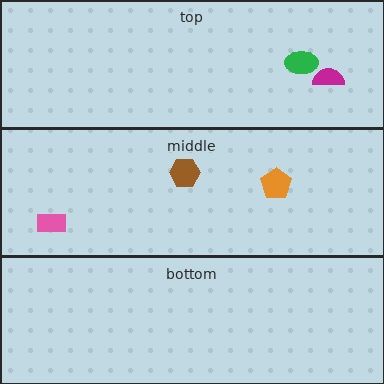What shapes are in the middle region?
The orange pentagon, the brown hexagon, the pink rectangle.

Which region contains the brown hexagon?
The middle region.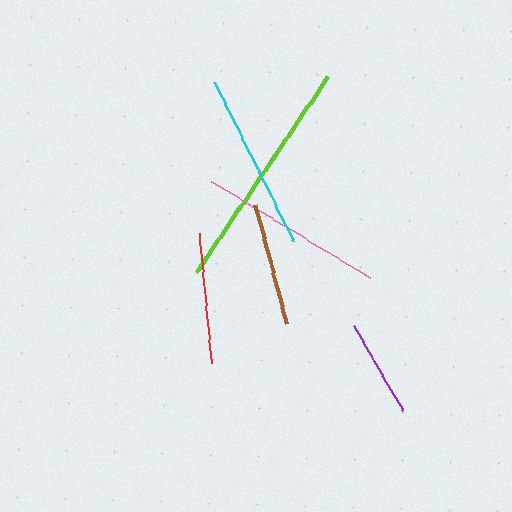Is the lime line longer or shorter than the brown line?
The lime line is longer than the brown line.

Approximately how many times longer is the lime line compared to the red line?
The lime line is approximately 1.8 times the length of the red line.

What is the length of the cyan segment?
The cyan segment is approximately 178 pixels long.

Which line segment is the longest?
The lime line is the longest at approximately 236 pixels.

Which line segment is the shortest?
The purple line is the shortest at approximately 98 pixels.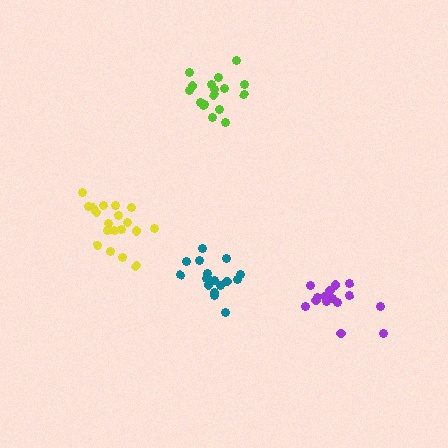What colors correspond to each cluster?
The clusters are colored: yellow, purple, lime, teal.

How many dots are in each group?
Group 1: 19 dots, Group 2: 15 dots, Group 3: 17 dots, Group 4: 18 dots (69 total).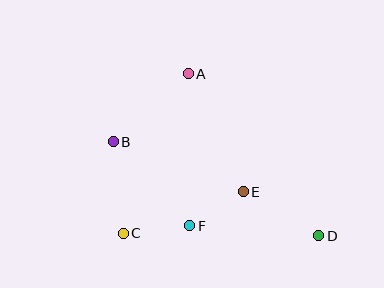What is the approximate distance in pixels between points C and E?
The distance between C and E is approximately 127 pixels.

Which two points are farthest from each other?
Points B and D are farthest from each other.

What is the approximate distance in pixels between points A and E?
The distance between A and E is approximately 130 pixels.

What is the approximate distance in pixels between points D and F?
The distance between D and F is approximately 129 pixels.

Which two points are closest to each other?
Points E and F are closest to each other.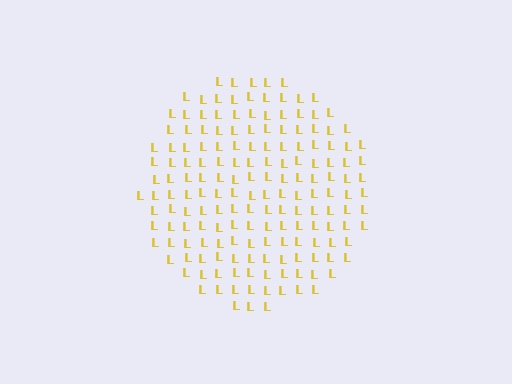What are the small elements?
The small elements are letter L's.